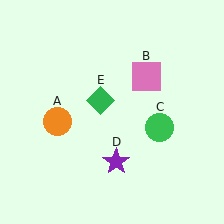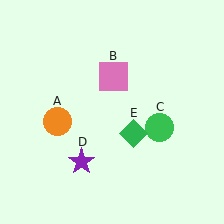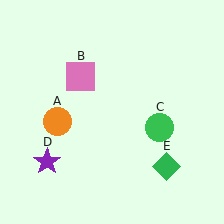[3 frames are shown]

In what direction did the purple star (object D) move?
The purple star (object D) moved left.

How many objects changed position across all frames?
3 objects changed position: pink square (object B), purple star (object D), green diamond (object E).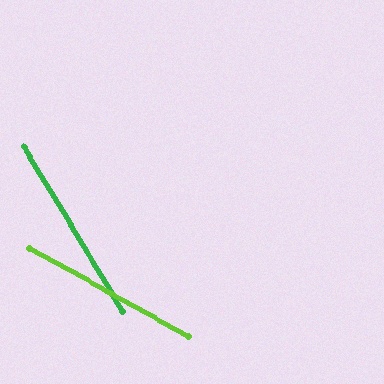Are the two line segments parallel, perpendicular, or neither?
Neither parallel nor perpendicular — they differ by about 30°.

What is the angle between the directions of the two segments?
Approximately 30 degrees.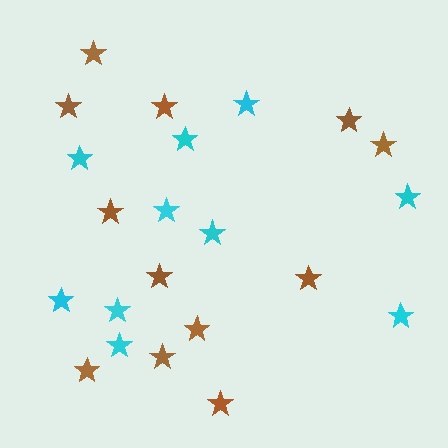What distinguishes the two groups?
There are 2 groups: one group of brown stars (12) and one group of cyan stars (10).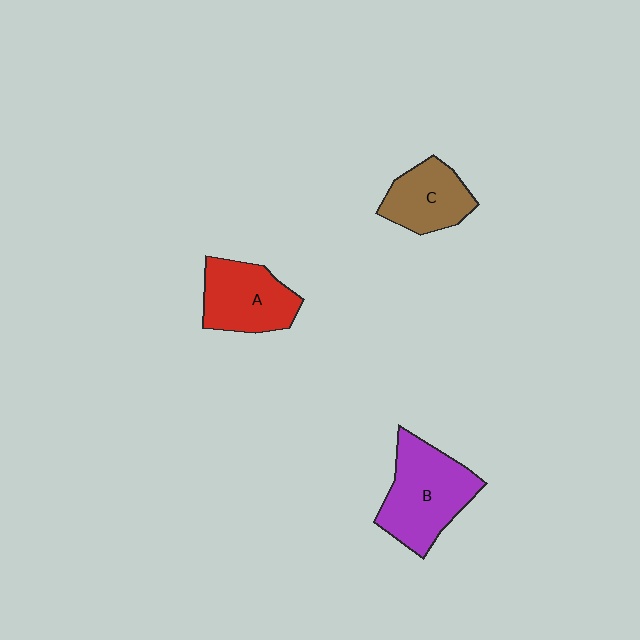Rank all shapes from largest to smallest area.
From largest to smallest: B (purple), A (red), C (brown).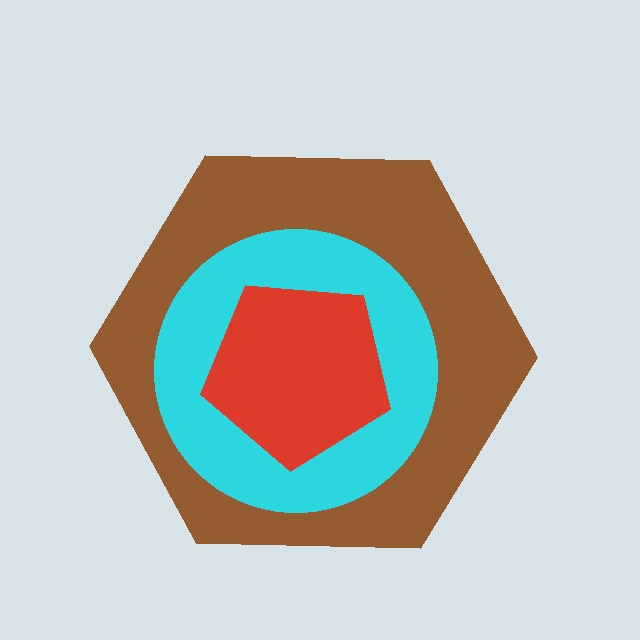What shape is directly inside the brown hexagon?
The cyan circle.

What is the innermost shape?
The red pentagon.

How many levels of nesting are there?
3.